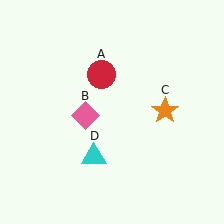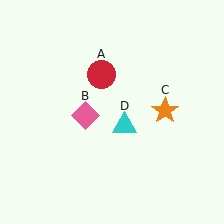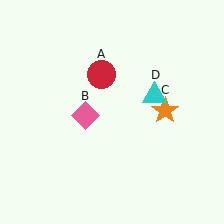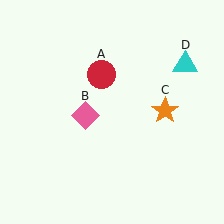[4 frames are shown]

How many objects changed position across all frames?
1 object changed position: cyan triangle (object D).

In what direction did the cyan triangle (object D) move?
The cyan triangle (object D) moved up and to the right.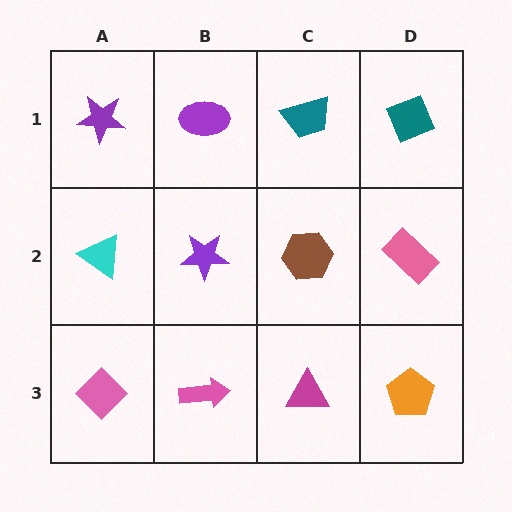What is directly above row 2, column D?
A teal diamond.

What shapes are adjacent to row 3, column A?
A cyan triangle (row 2, column A), a pink arrow (row 3, column B).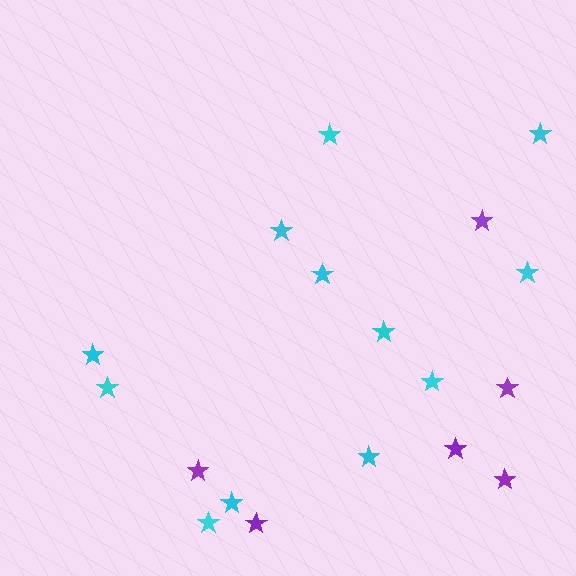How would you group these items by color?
There are 2 groups: one group of purple stars (6) and one group of cyan stars (12).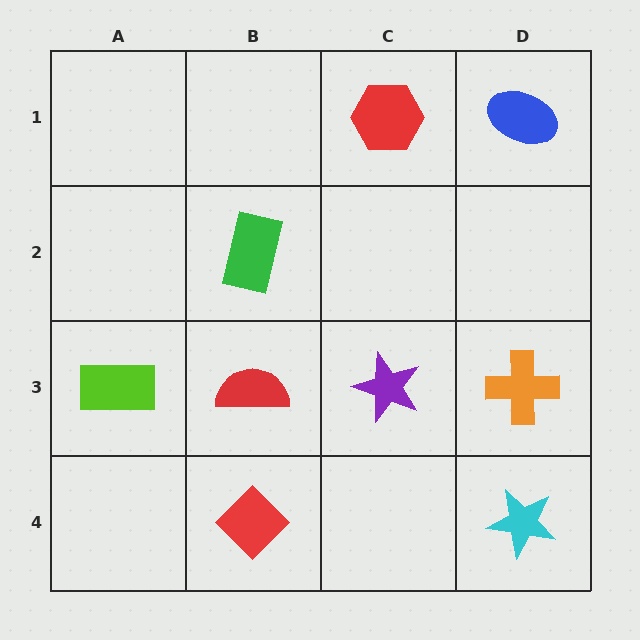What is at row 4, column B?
A red diamond.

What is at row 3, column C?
A purple star.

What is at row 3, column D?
An orange cross.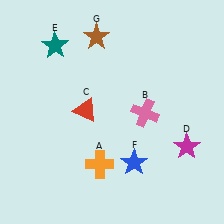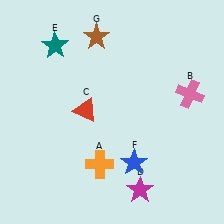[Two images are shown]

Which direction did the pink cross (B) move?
The pink cross (B) moved right.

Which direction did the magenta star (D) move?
The magenta star (D) moved left.